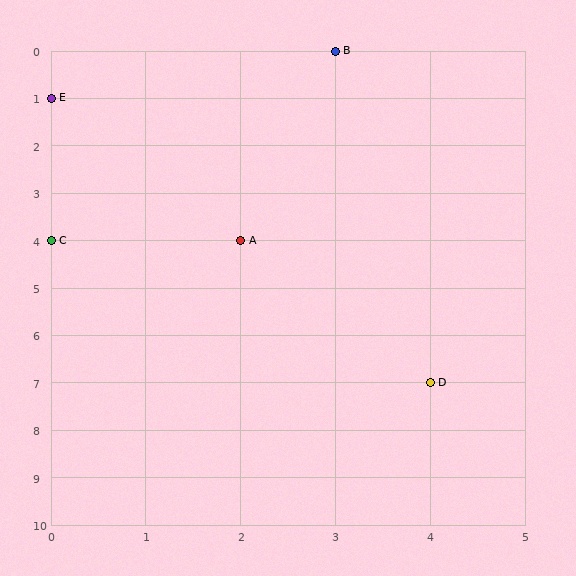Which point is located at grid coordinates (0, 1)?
Point E is at (0, 1).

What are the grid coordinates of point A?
Point A is at grid coordinates (2, 4).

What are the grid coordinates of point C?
Point C is at grid coordinates (0, 4).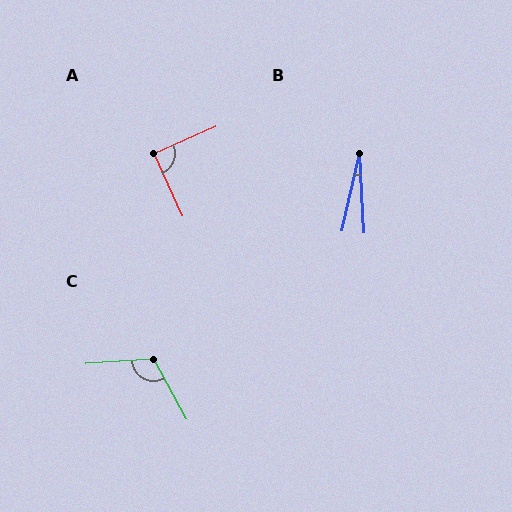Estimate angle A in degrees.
Approximately 89 degrees.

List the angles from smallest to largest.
B (16°), A (89°), C (115°).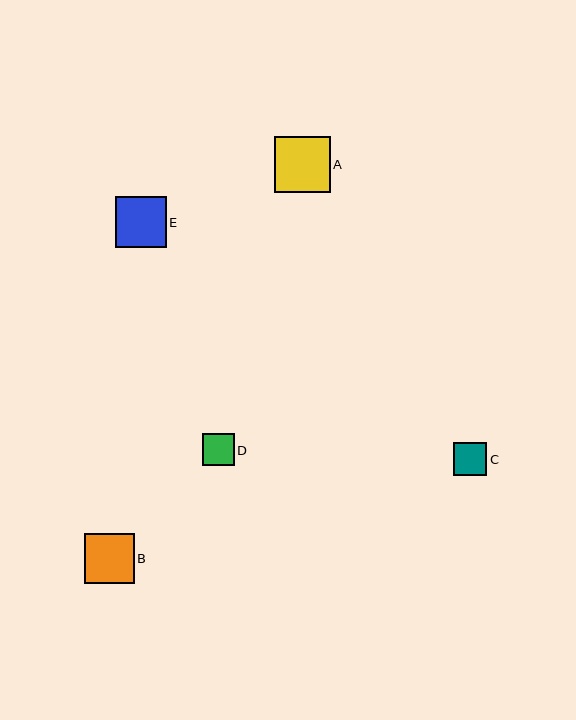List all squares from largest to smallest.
From largest to smallest: A, E, B, C, D.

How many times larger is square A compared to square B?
Square A is approximately 1.1 times the size of square B.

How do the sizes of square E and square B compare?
Square E and square B are approximately the same size.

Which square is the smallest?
Square D is the smallest with a size of approximately 32 pixels.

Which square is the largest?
Square A is the largest with a size of approximately 56 pixels.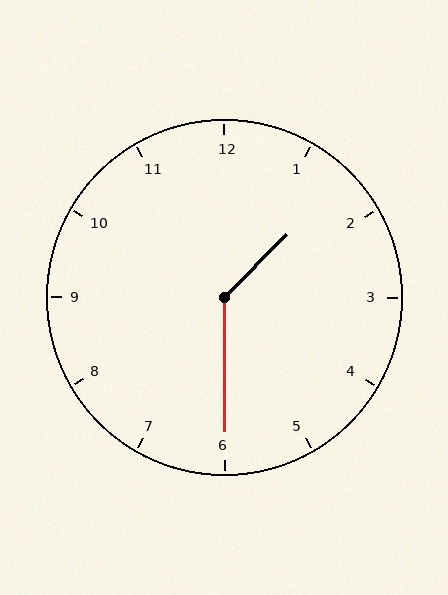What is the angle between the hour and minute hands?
Approximately 135 degrees.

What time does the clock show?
1:30.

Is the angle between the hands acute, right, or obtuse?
It is obtuse.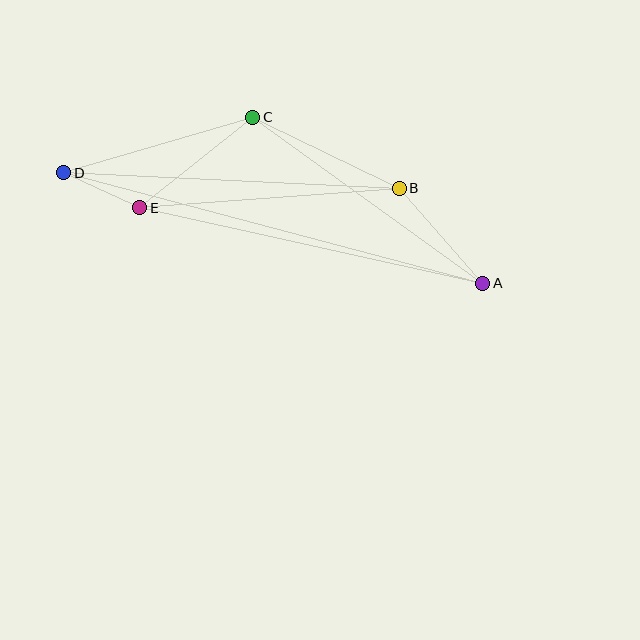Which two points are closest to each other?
Points D and E are closest to each other.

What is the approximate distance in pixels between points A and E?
The distance between A and E is approximately 351 pixels.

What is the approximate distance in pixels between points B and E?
The distance between B and E is approximately 260 pixels.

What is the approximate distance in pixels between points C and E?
The distance between C and E is approximately 145 pixels.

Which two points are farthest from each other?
Points A and D are farthest from each other.